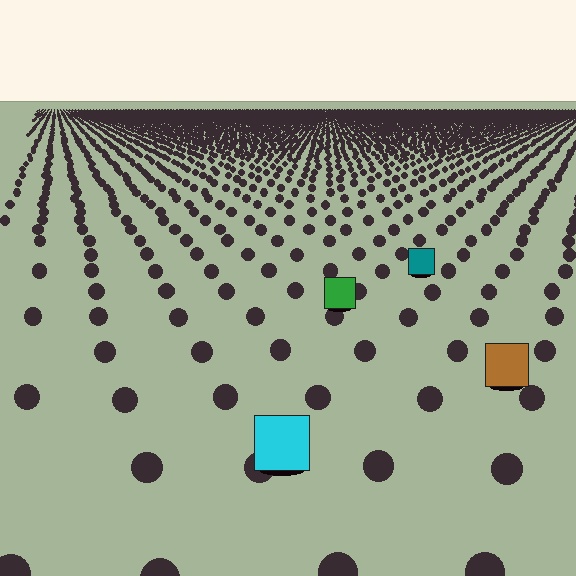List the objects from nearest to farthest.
From nearest to farthest: the cyan square, the brown square, the green square, the teal square.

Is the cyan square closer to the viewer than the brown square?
Yes. The cyan square is closer — you can tell from the texture gradient: the ground texture is coarser near it.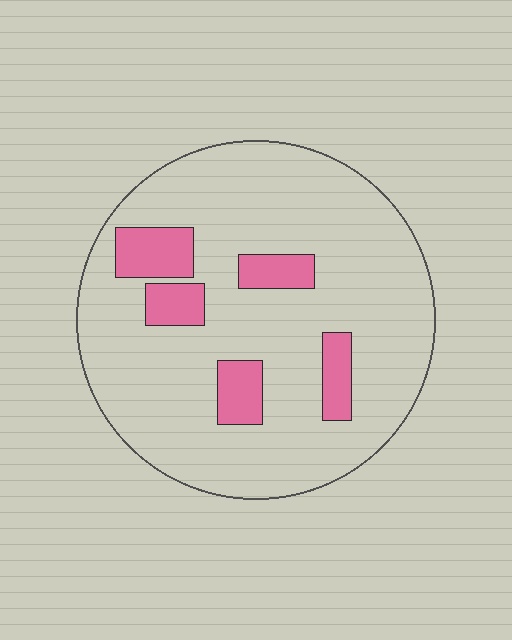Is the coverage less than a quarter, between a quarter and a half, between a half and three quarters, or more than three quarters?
Less than a quarter.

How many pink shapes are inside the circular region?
5.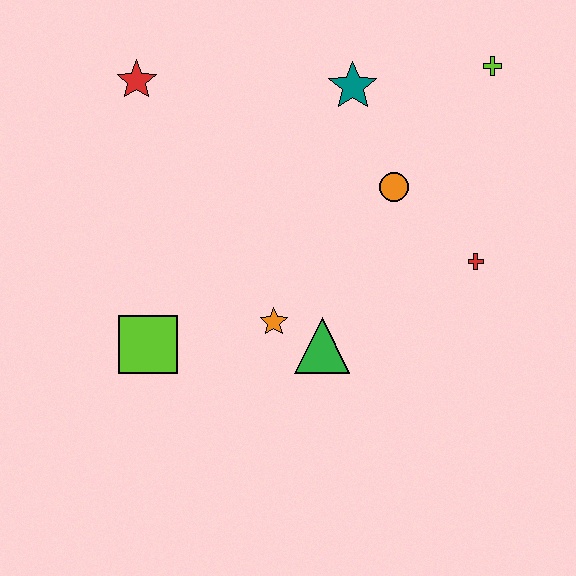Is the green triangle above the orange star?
No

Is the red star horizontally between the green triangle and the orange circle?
No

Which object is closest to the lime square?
The orange star is closest to the lime square.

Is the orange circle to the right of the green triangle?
Yes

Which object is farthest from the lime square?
The lime cross is farthest from the lime square.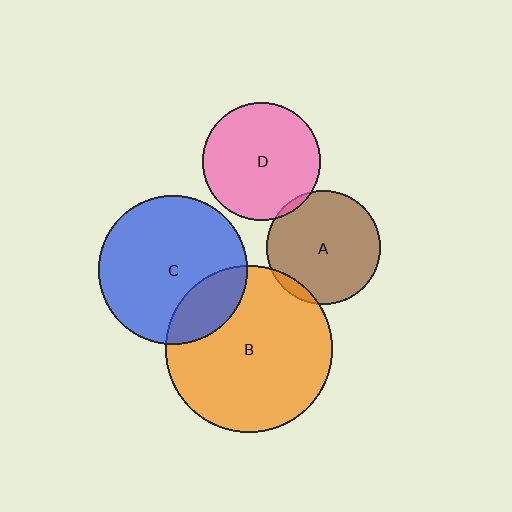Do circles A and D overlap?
Yes.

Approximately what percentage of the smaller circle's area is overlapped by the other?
Approximately 5%.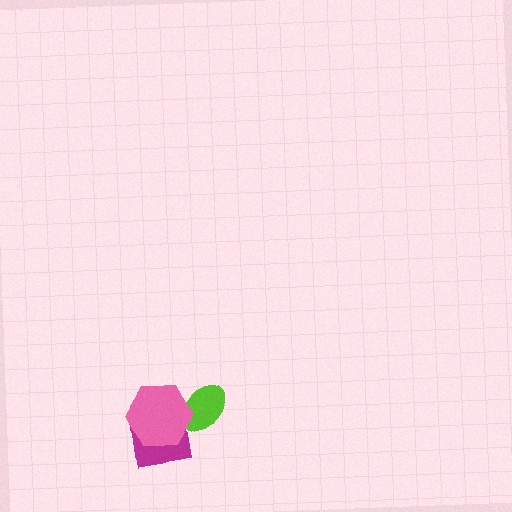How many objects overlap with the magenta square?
2 objects overlap with the magenta square.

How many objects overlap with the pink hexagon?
2 objects overlap with the pink hexagon.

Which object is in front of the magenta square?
The pink hexagon is in front of the magenta square.